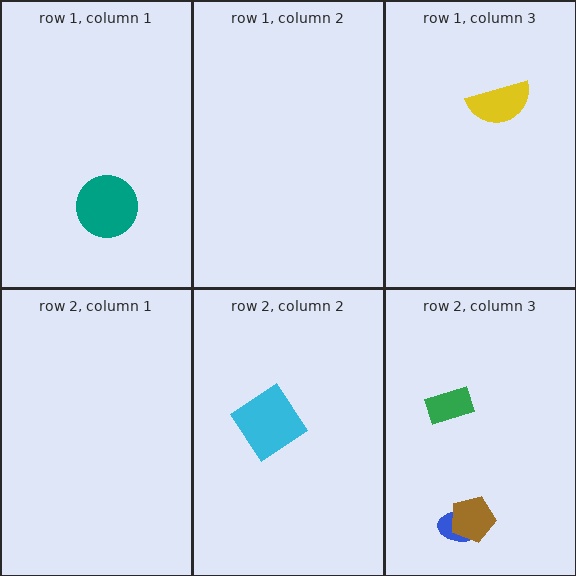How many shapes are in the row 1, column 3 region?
1.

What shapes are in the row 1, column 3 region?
The yellow semicircle.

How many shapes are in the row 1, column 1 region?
1.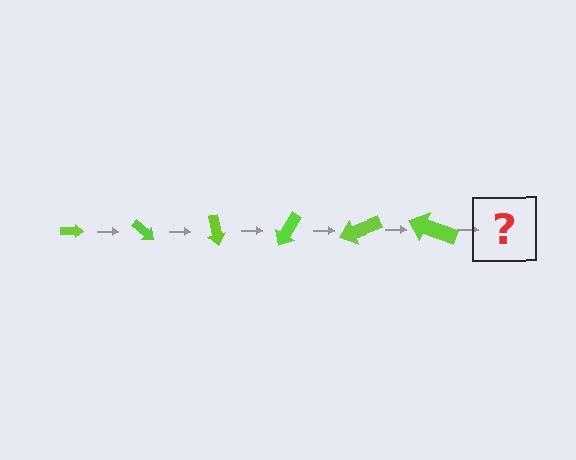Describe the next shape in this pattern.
It should be an arrow, larger than the previous one and rotated 240 degrees from the start.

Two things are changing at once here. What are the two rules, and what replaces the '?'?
The two rules are that the arrow grows larger each step and it rotates 40 degrees each step. The '?' should be an arrow, larger than the previous one and rotated 240 degrees from the start.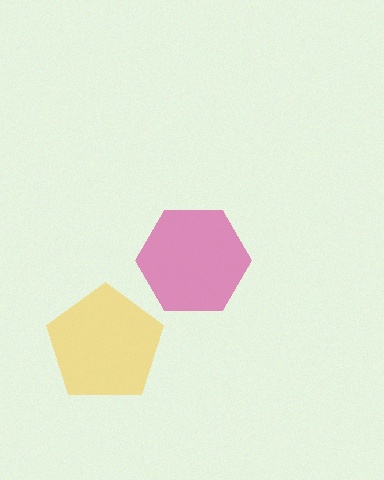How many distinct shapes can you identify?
There are 2 distinct shapes: a magenta hexagon, a yellow pentagon.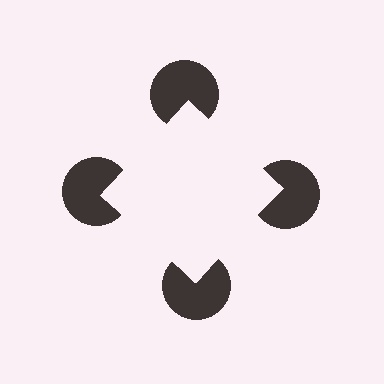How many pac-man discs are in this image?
There are 4 — one at each vertex of the illusory square.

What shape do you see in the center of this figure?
An illusory square — its edges are inferred from the aligned wedge cuts in the pac-man discs, not physically drawn.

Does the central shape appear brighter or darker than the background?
It typically appears slightly brighter than the background, even though no actual brightness change is drawn.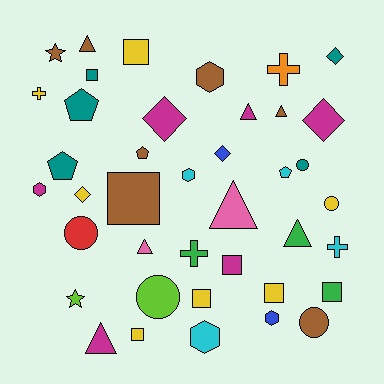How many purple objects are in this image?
There are no purple objects.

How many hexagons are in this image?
There are 5 hexagons.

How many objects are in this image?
There are 40 objects.